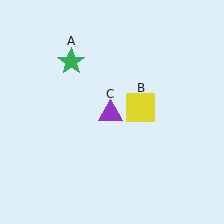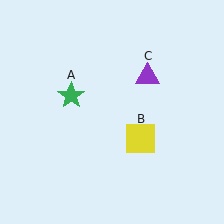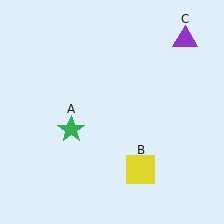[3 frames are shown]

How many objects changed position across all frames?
3 objects changed position: green star (object A), yellow square (object B), purple triangle (object C).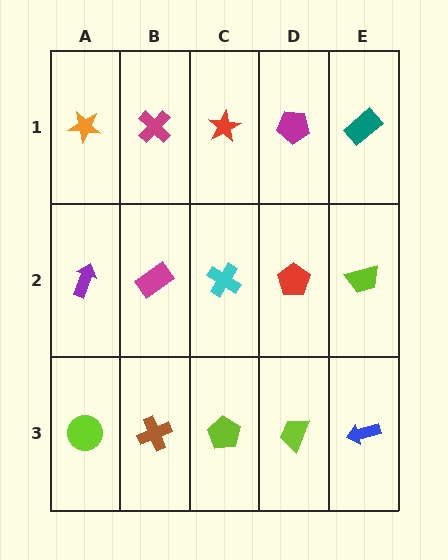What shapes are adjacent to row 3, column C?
A cyan cross (row 2, column C), a brown cross (row 3, column B), a lime trapezoid (row 3, column D).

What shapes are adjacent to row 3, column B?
A magenta rectangle (row 2, column B), a lime circle (row 3, column A), a lime pentagon (row 3, column C).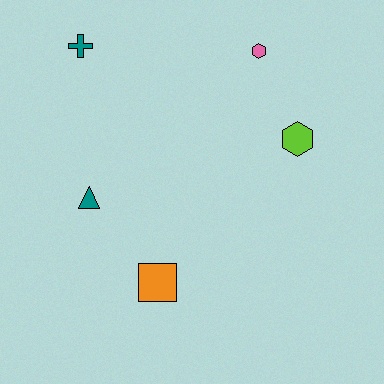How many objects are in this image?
There are 5 objects.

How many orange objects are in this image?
There is 1 orange object.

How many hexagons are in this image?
There are 2 hexagons.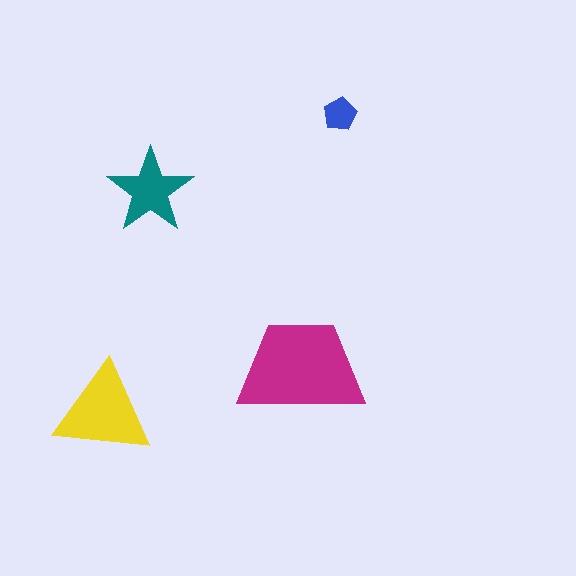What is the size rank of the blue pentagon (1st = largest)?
4th.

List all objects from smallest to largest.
The blue pentagon, the teal star, the yellow triangle, the magenta trapezoid.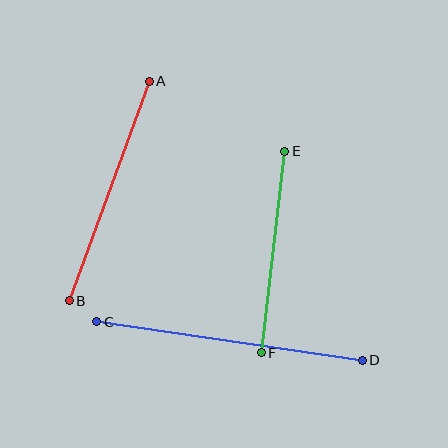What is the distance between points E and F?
The distance is approximately 203 pixels.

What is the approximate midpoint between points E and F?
The midpoint is at approximately (273, 252) pixels.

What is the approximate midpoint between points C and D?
The midpoint is at approximately (230, 341) pixels.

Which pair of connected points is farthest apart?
Points C and D are farthest apart.